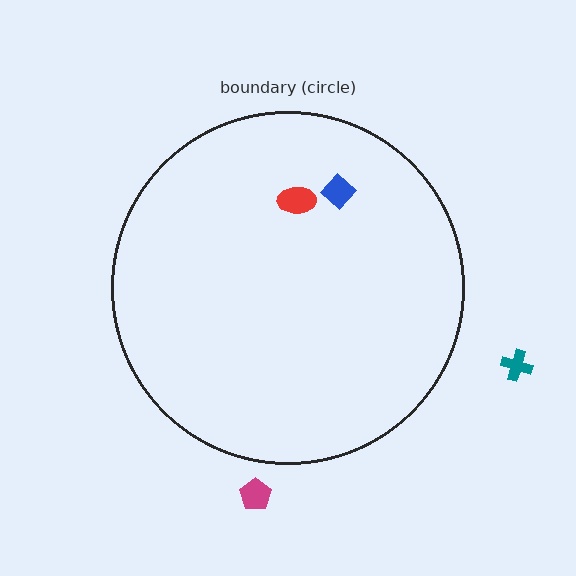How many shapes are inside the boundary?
2 inside, 2 outside.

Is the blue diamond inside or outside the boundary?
Inside.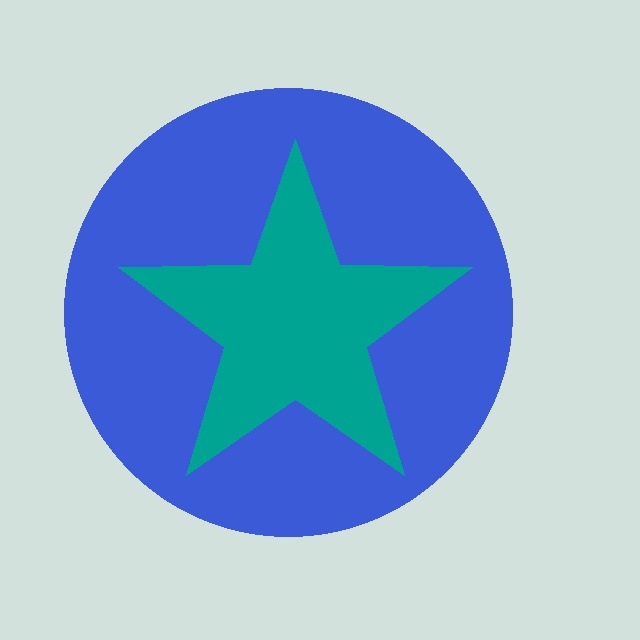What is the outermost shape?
The blue circle.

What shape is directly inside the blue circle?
The teal star.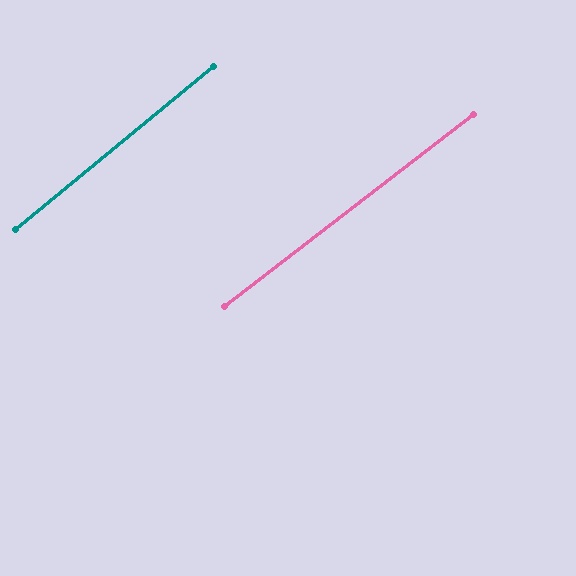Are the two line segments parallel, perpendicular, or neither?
Parallel — their directions differ by only 1.6°.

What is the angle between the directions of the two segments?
Approximately 2 degrees.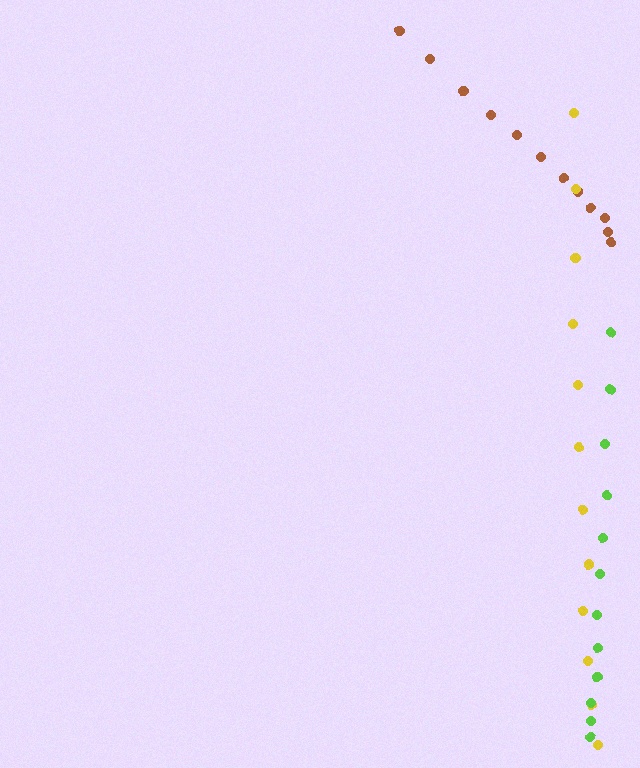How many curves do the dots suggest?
There are 3 distinct paths.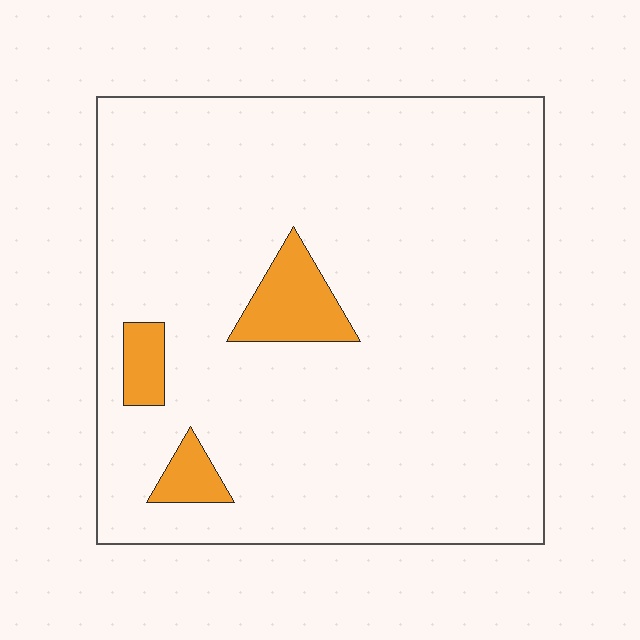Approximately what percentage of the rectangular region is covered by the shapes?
Approximately 5%.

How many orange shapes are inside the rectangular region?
3.